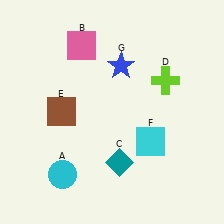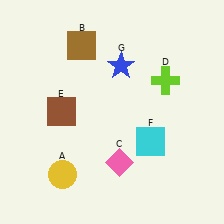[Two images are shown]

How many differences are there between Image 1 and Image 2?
There are 3 differences between the two images.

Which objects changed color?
A changed from cyan to yellow. B changed from pink to brown. C changed from teal to pink.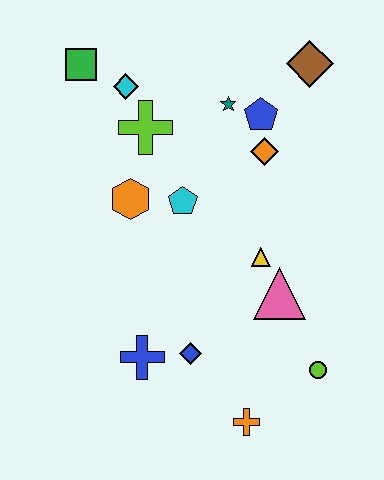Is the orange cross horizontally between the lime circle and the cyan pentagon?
Yes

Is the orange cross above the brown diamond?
No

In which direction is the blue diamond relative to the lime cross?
The blue diamond is below the lime cross.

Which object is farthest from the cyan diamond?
The orange cross is farthest from the cyan diamond.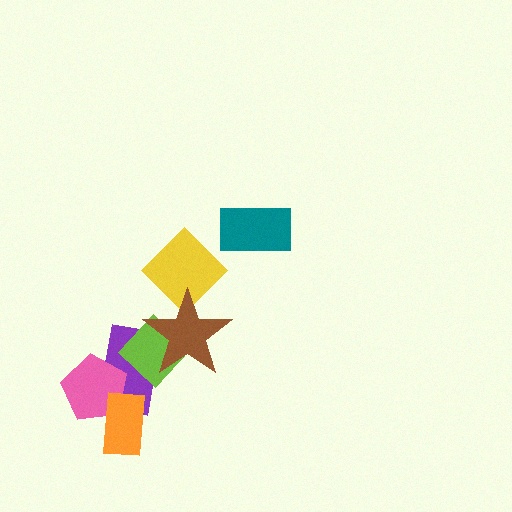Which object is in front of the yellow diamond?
The brown star is in front of the yellow diamond.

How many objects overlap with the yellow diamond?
1 object overlaps with the yellow diamond.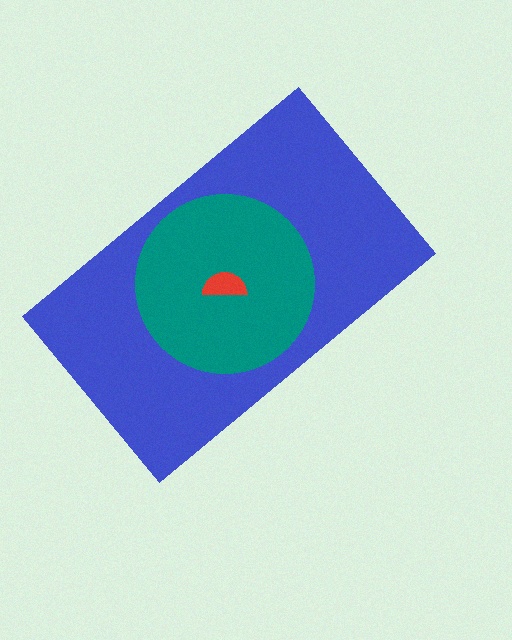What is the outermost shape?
The blue rectangle.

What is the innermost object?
The red semicircle.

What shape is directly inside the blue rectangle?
The teal circle.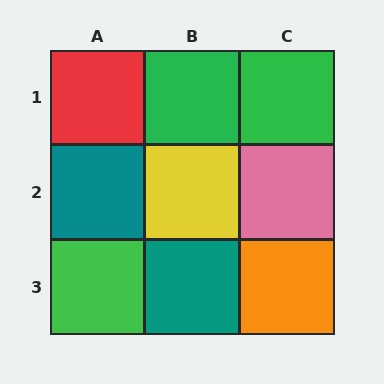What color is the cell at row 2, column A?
Teal.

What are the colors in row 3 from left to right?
Green, teal, orange.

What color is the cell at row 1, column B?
Green.